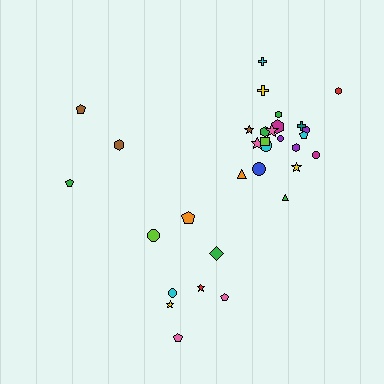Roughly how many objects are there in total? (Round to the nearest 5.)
Roughly 35 objects in total.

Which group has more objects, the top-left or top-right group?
The top-right group.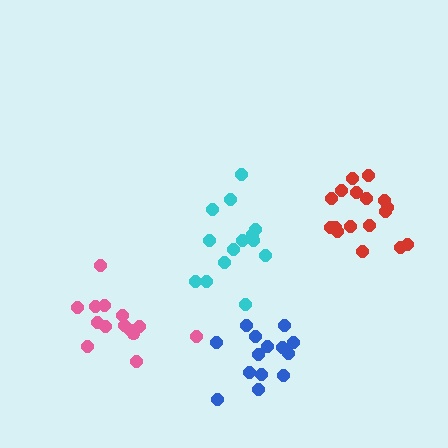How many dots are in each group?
Group 1: 17 dots, Group 2: 14 dots, Group 3: 14 dots, Group 4: 14 dots (59 total).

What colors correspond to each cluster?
The clusters are colored: red, blue, cyan, pink.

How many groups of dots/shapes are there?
There are 4 groups.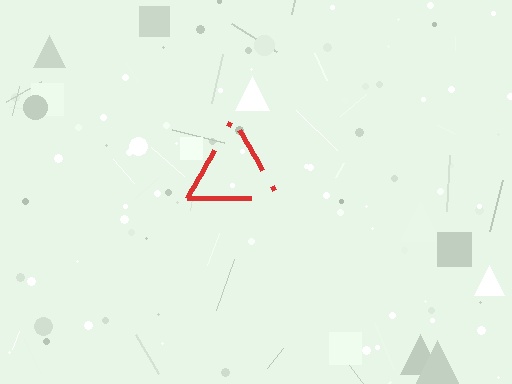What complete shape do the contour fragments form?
The contour fragments form a triangle.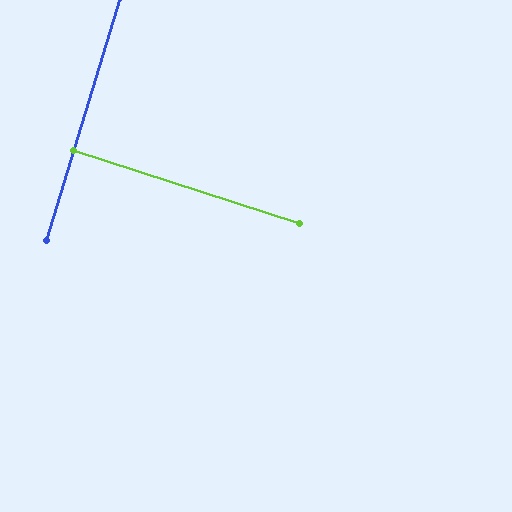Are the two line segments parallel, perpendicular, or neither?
Perpendicular — they meet at approximately 89°.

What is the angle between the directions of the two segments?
Approximately 89 degrees.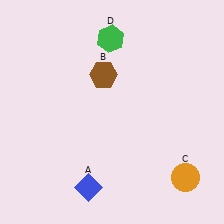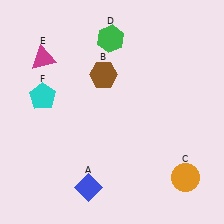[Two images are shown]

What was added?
A magenta triangle (E), a cyan pentagon (F) were added in Image 2.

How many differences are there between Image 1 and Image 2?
There are 2 differences between the two images.